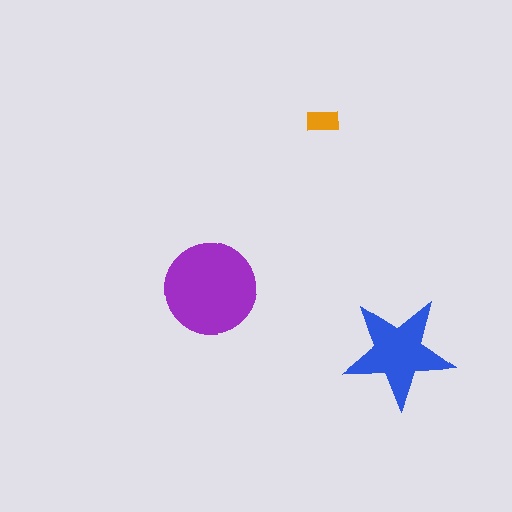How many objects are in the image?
There are 3 objects in the image.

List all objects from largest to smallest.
The purple circle, the blue star, the orange rectangle.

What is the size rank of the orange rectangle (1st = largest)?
3rd.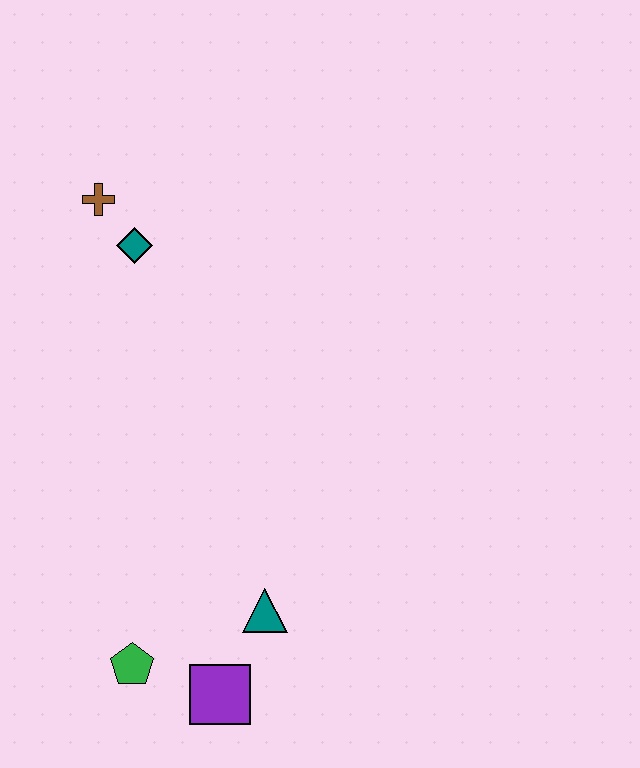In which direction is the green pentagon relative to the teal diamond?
The green pentagon is below the teal diamond.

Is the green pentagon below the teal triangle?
Yes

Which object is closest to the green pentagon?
The purple square is closest to the green pentagon.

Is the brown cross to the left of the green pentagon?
Yes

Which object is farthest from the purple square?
The brown cross is farthest from the purple square.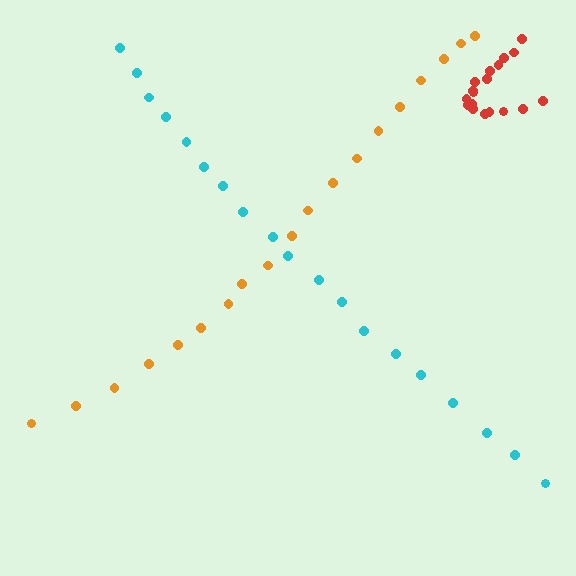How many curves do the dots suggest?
There are 3 distinct paths.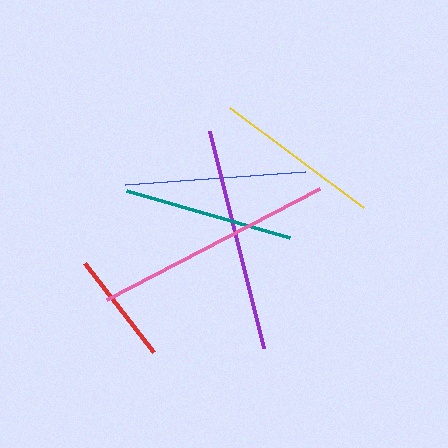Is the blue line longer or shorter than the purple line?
The purple line is longer than the blue line.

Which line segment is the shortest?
The red line is the shortest at approximately 113 pixels.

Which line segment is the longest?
The pink line is the longest at approximately 240 pixels.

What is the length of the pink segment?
The pink segment is approximately 240 pixels long.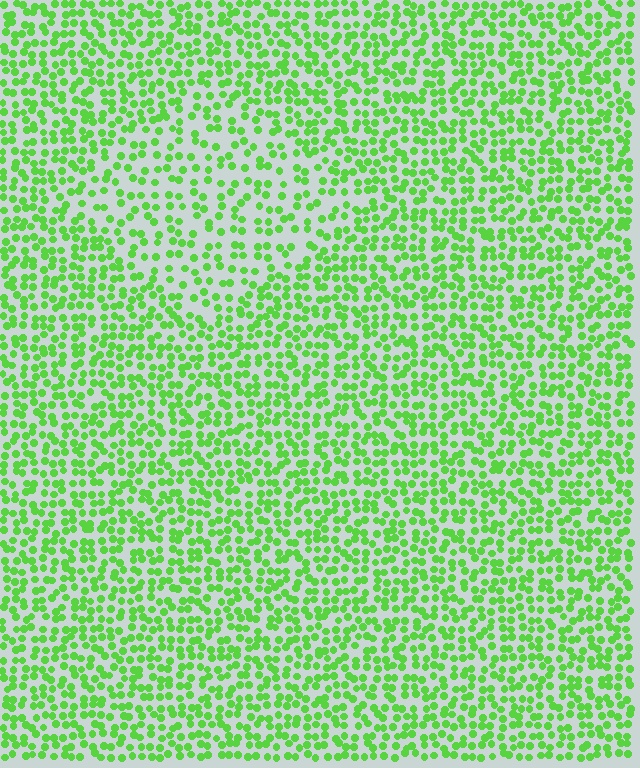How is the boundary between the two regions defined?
The boundary is defined by a change in element density (approximately 1.7x ratio). All elements are the same color, size, and shape.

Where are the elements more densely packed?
The elements are more densely packed outside the diamond boundary.